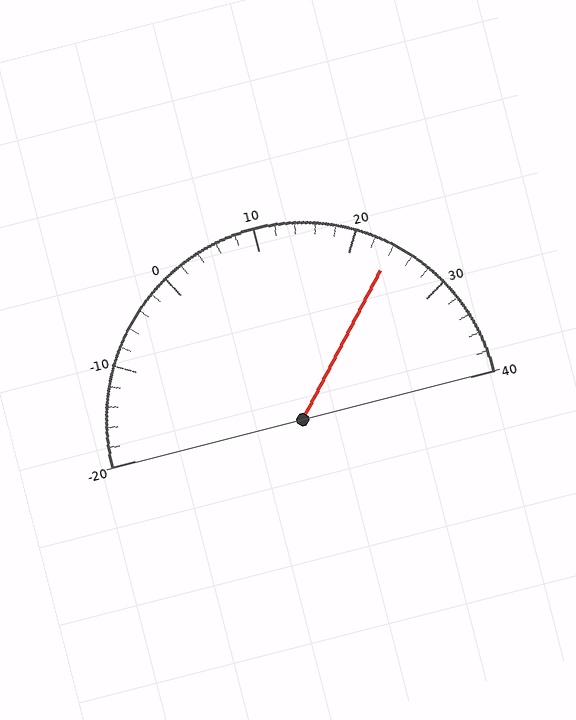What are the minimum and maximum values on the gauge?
The gauge ranges from -20 to 40.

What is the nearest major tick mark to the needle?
The nearest major tick mark is 20.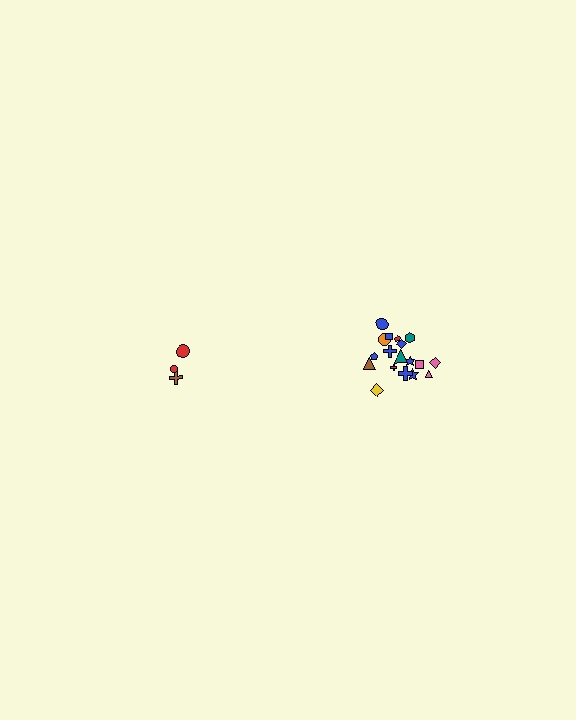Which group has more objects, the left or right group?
The right group.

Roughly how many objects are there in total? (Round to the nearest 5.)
Roughly 20 objects in total.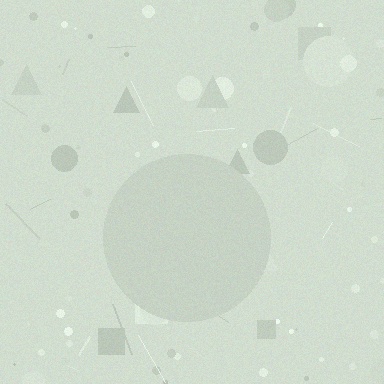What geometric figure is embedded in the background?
A circle is embedded in the background.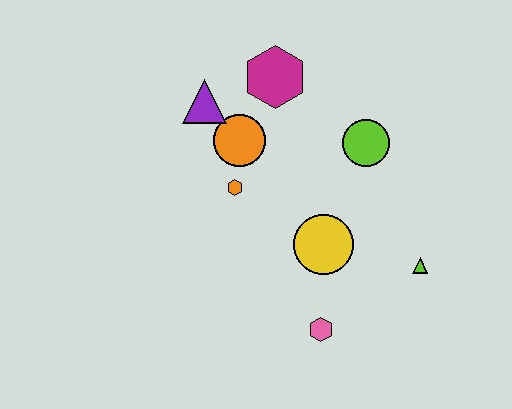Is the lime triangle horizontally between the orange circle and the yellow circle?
No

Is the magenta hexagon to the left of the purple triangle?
No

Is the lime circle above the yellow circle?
Yes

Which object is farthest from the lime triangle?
The purple triangle is farthest from the lime triangle.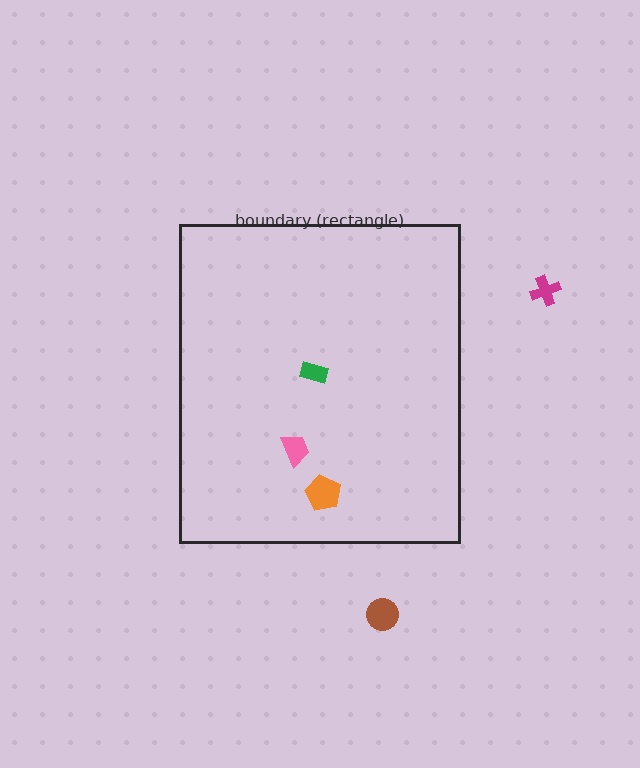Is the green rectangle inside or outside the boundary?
Inside.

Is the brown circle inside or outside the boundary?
Outside.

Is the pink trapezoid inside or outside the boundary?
Inside.